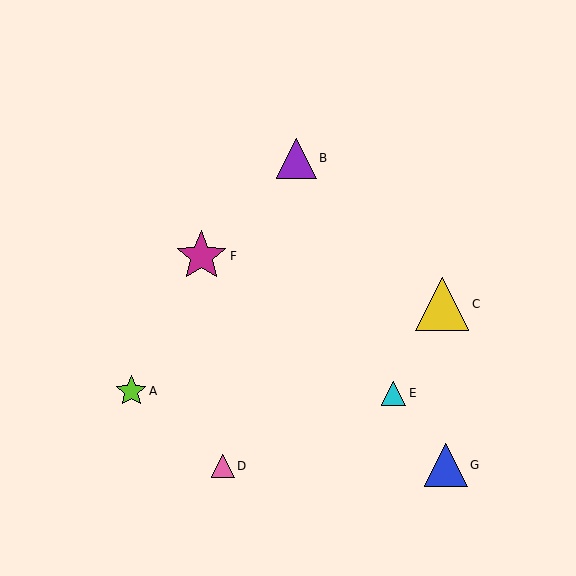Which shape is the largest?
The yellow triangle (labeled C) is the largest.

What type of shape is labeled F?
Shape F is a magenta star.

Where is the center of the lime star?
The center of the lime star is at (131, 391).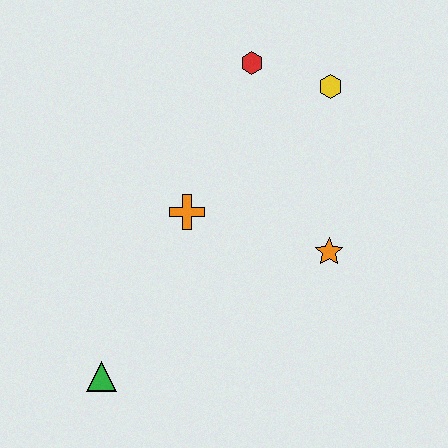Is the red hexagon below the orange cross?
No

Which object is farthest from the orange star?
The green triangle is farthest from the orange star.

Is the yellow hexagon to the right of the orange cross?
Yes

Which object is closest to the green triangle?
The orange cross is closest to the green triangle.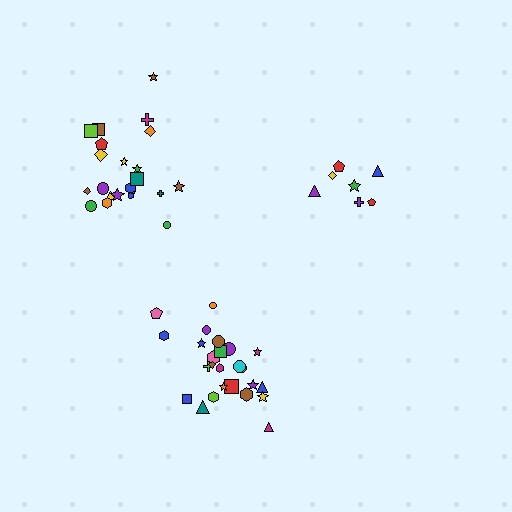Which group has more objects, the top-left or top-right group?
The top-left group.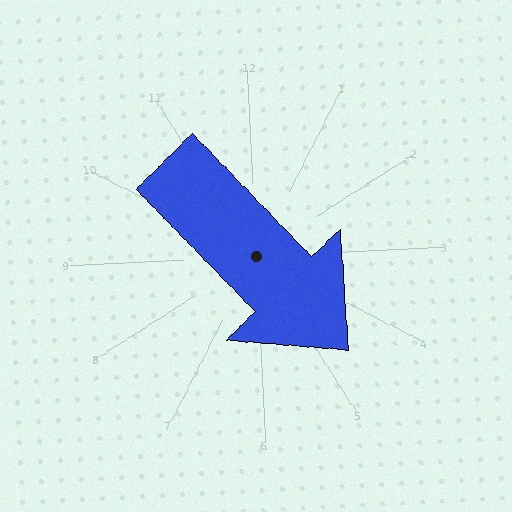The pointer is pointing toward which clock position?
Roughly 5 o'clock.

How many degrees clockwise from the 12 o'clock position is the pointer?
Approximately 139 degrees.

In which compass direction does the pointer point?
Southeast.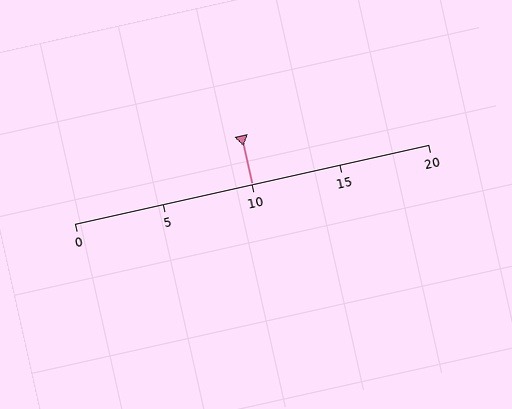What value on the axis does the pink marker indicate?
The marker indicates approximately 10.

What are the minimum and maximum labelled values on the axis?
The axis runs from 0 to 20.